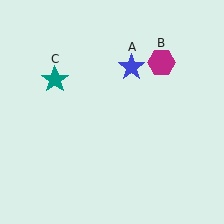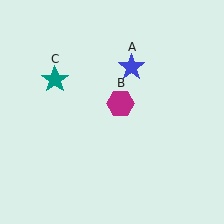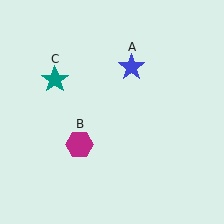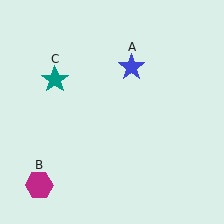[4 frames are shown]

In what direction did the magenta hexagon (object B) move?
The magenta hexagon (object B) moved down and to the left.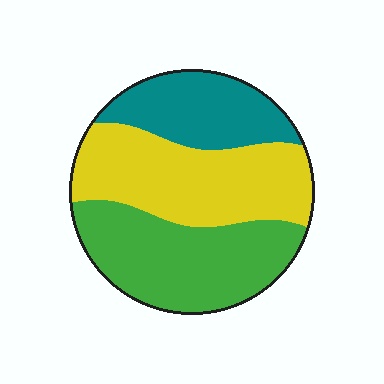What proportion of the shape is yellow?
Yellow takes up about two fifths (2/5) of the shape.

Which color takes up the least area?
Teal, at roughly 25%.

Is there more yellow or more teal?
Yellow.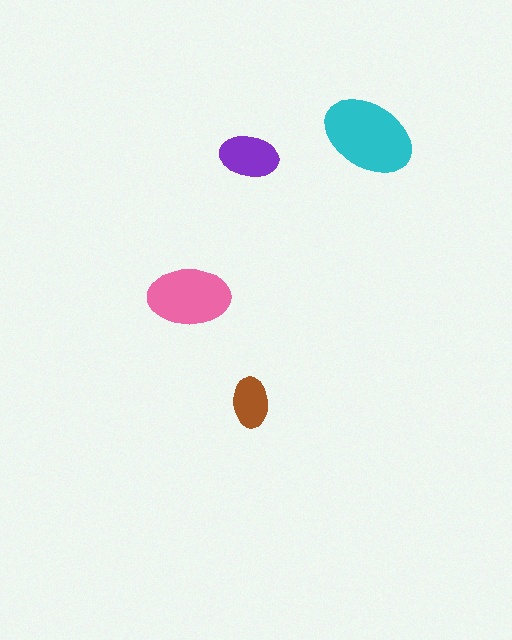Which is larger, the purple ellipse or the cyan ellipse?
The cyan one.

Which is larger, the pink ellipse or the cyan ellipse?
The cyan one.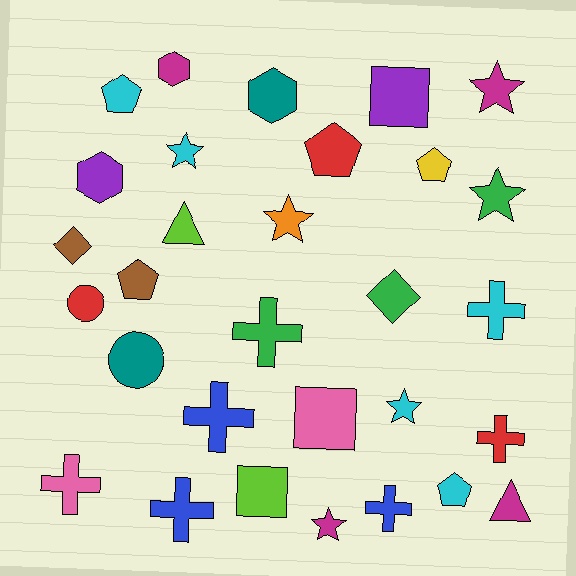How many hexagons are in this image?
There are 3 hexagons.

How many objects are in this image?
There are 30 objects.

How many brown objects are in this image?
There are 2 brown objects.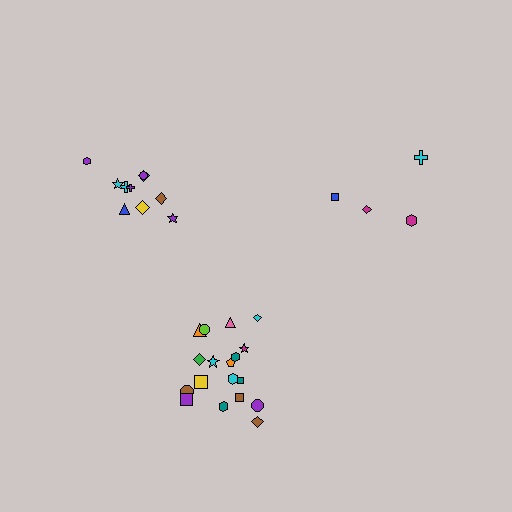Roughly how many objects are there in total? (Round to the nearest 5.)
Roughly 30 objects in total.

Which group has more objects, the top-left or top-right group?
The top-left group.